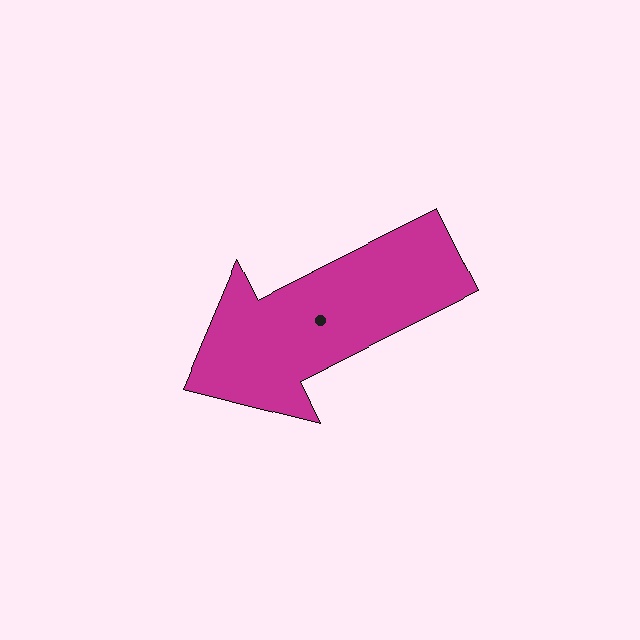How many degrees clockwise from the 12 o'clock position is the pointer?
Approximately 243 degrees.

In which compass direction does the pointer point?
Southwest.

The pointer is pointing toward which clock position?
Roughly 8 o'clock.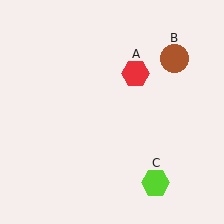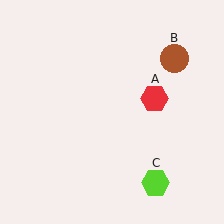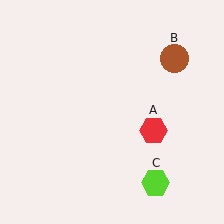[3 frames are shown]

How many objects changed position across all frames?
1 object changed position: red hexagon (object A).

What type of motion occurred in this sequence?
The red hexagon (object A) rotated clockwise around the center of the scene.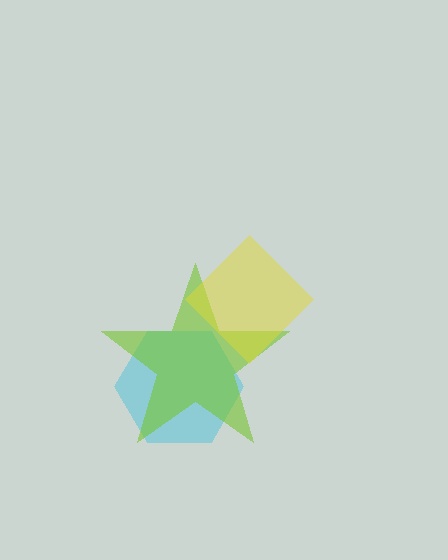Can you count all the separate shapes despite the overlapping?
Yes, there are 3 separate shapes.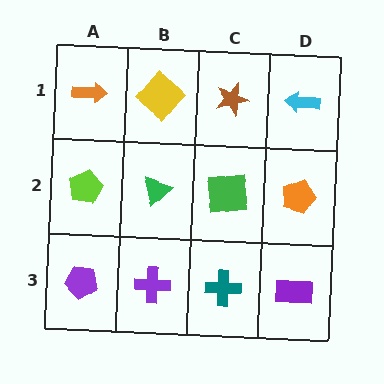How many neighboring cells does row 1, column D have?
2.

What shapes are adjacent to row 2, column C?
A brown star (row 1, column C), a teal cross (row 3, column C), a green triangle (row 2, column B), an orange pentagon (row 2, column D).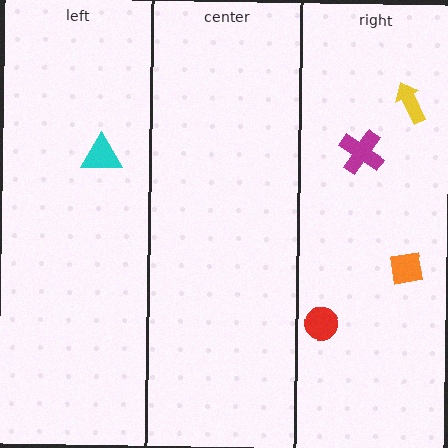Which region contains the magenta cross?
The right region.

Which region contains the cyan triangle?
The left region.